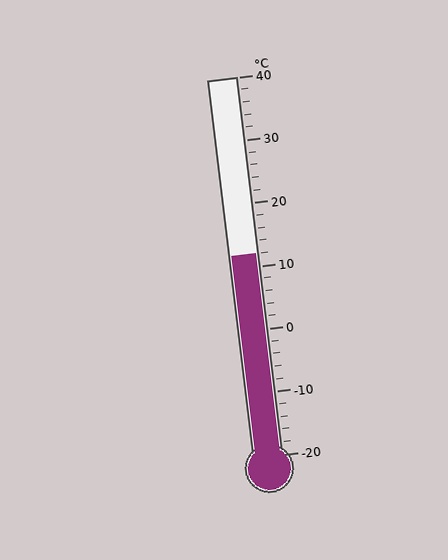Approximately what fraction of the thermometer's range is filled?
The thermometer is filled to approximately 55% of its range.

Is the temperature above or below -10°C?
The temperature is above -10°C.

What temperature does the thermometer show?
The thermometer shows approximately 12°C.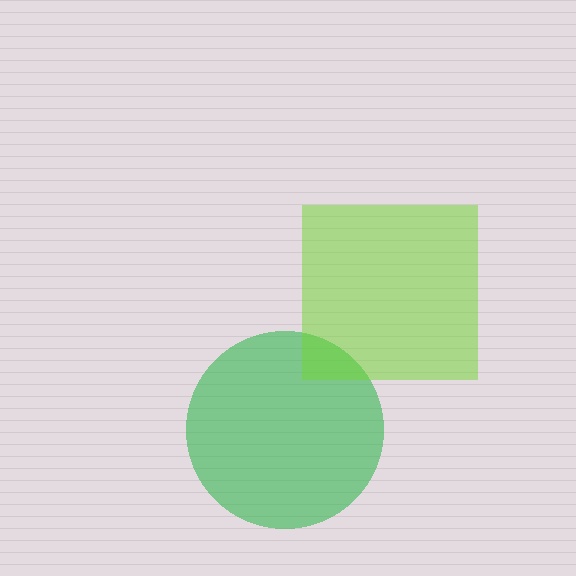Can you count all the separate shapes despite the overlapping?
Yes, there are 2 separate shapes.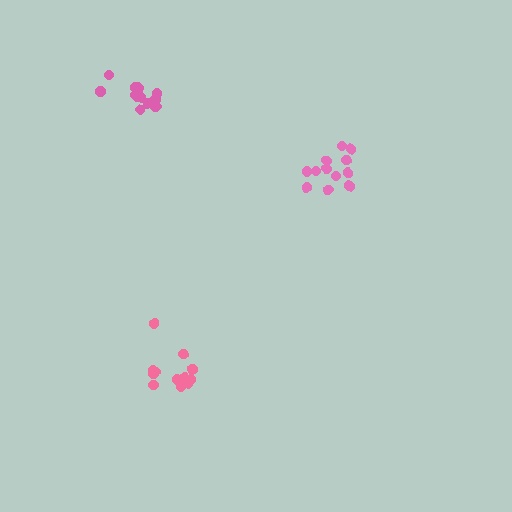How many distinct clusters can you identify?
There are 3 distinct clusters.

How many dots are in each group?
Group 1: 14 dots, Group 2: 13 dots, Group 3: 12 dots (39 total).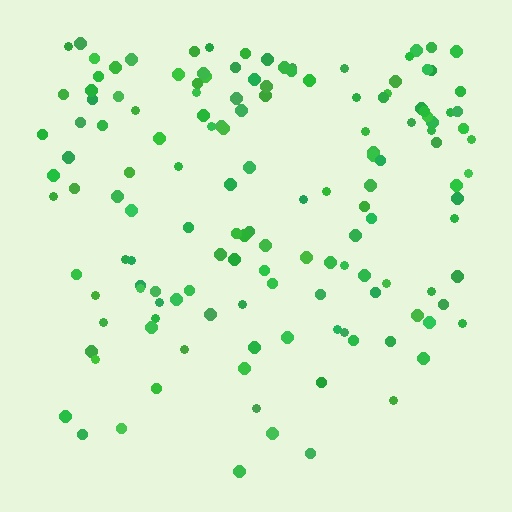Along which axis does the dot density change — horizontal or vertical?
Vertical.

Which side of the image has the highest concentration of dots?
The top.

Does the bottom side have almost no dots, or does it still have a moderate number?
Still a moderate number, just noticeably fewer than the top.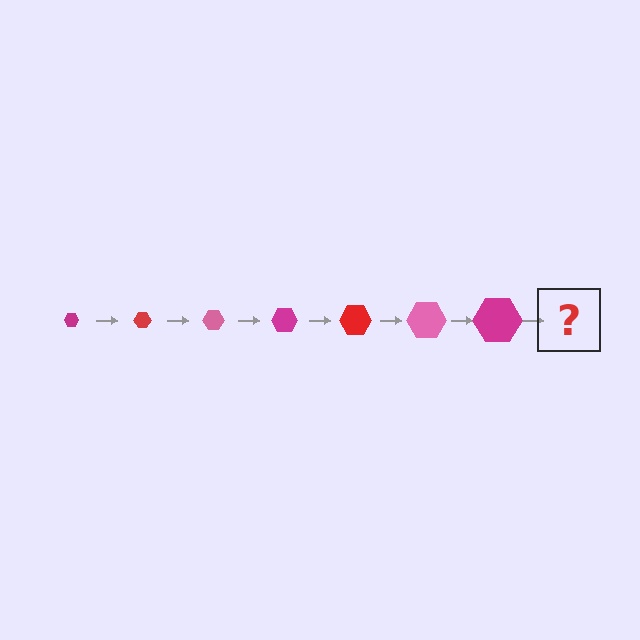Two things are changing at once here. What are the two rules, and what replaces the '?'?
The two rules are that the hexagon grows larger each step and the color cycles through magenta, red, and pink. The '?' should be a red hexagon, larger than the previous one.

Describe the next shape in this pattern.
It should be a red hexagon, larger than the previous one.